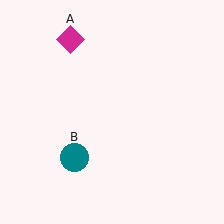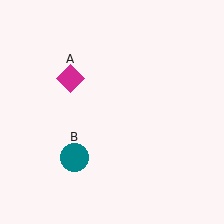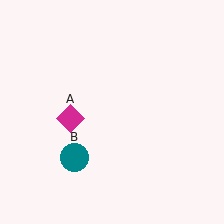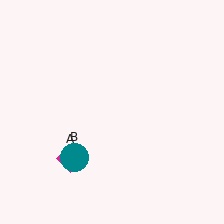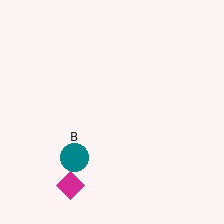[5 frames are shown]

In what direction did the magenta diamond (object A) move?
The magenta diamond (object A) moved down.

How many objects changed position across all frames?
1 object changed position: magenta diamond (object A).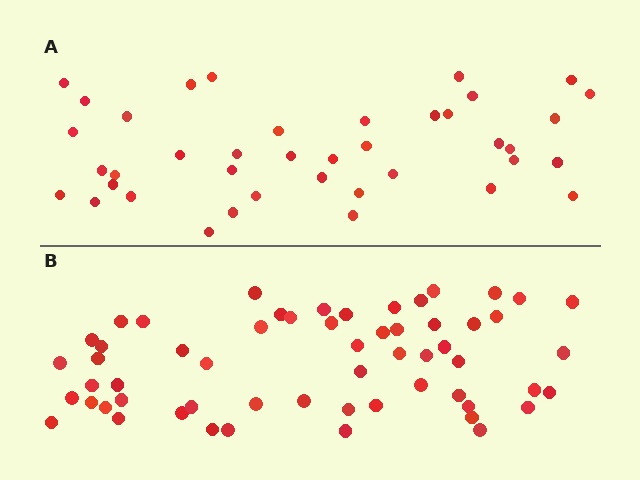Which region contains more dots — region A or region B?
Region B (the bottom region) has more dots.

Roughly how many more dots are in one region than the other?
Region B has approximately 20 more dots than region A.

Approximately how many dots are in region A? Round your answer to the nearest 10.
About 40 dots.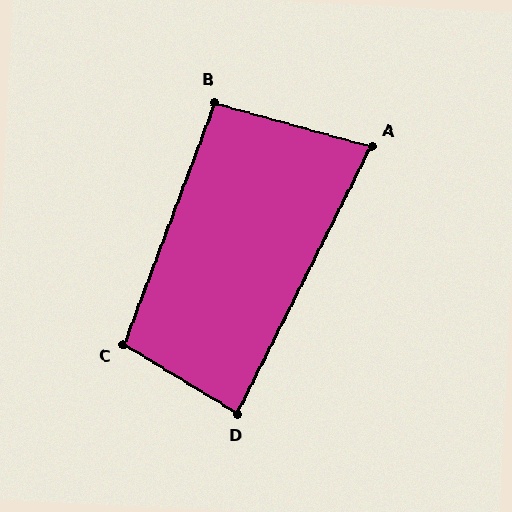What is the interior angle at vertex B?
Approximately 95 degrees (approximately right).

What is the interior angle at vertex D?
Approximately 85 degrees (approximately right).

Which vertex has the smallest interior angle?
A, at approximately 79 degrees.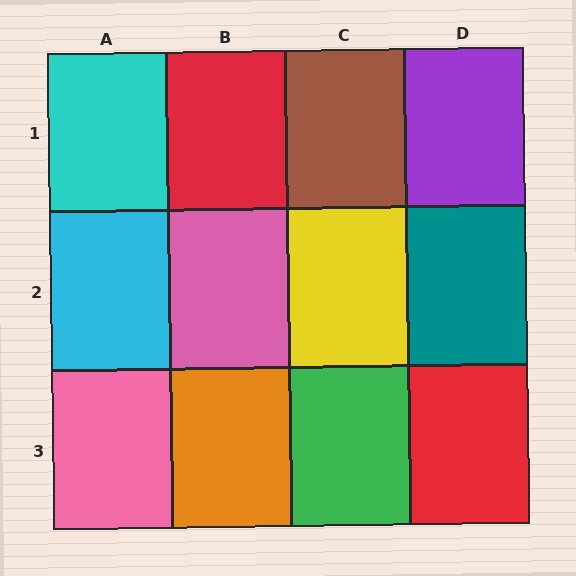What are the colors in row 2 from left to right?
Cyan, pink, yellow, teal.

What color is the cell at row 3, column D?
Red.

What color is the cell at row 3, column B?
Orange.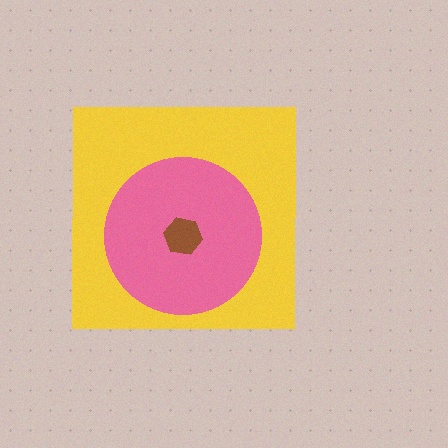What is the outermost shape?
The yellow square.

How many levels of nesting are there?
3.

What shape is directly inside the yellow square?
The pink circle.